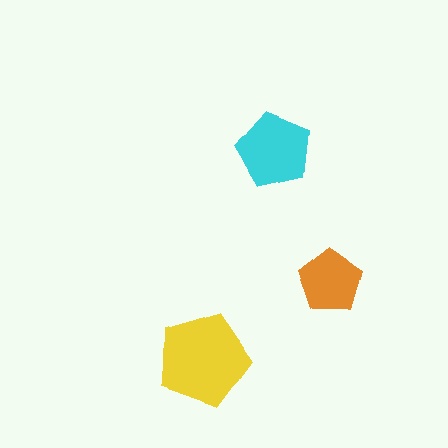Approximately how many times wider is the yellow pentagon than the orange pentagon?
About 1.5 times wider.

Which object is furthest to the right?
The orange pentagon is rightmost.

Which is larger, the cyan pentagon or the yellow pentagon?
The yellow one.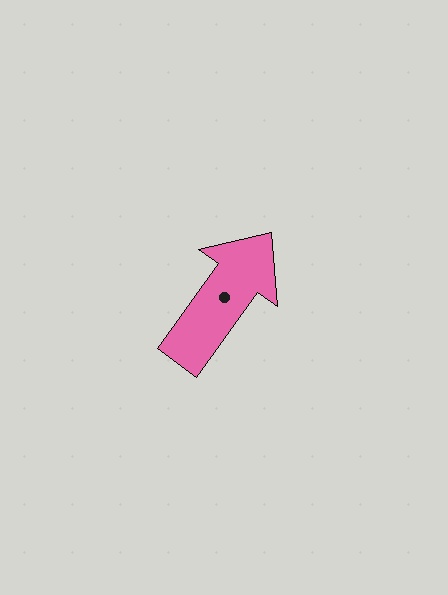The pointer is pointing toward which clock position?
Roughly 1 o'clock.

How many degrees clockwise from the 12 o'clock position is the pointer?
Approximately 36 degrees.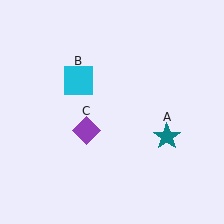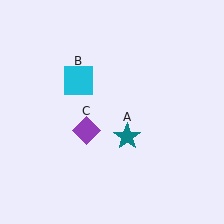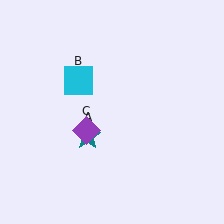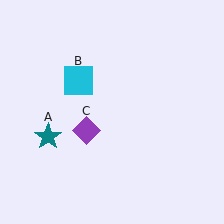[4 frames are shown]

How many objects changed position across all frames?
1 object changed position: teal star (object A).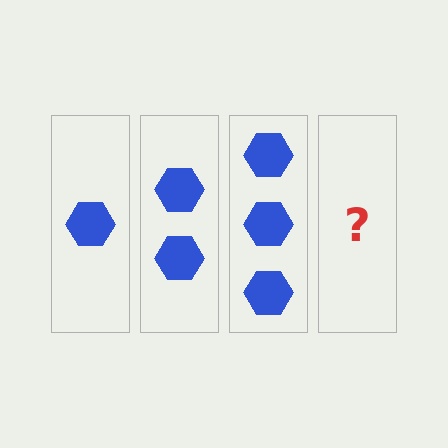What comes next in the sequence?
The next element should be 4 hexagons.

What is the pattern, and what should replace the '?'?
The pattern is that each step adds one more hexagon. The '?' should be 4 hexagons.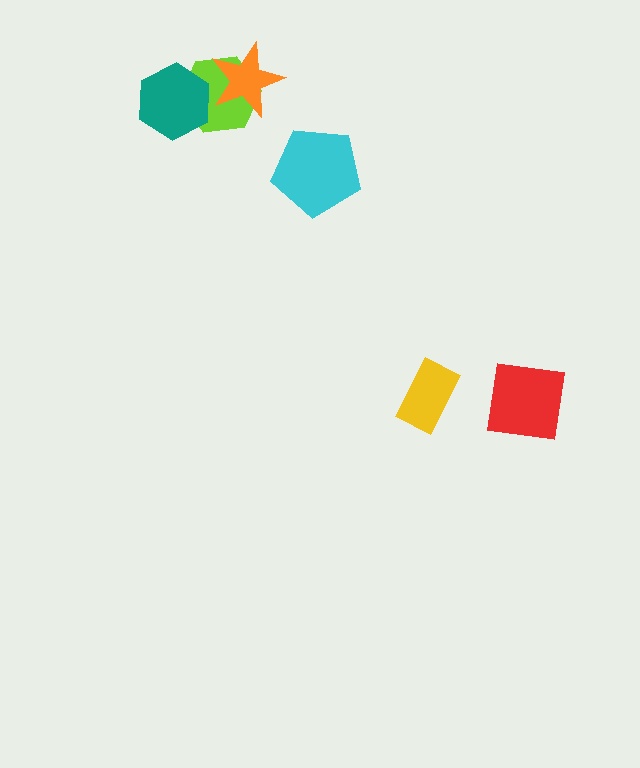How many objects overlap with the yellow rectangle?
0 objects overlap with the yellow rectangle.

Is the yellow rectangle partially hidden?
No, no other shape covers it.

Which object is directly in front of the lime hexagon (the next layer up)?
The orange star is directly in front of the lime hexagon.